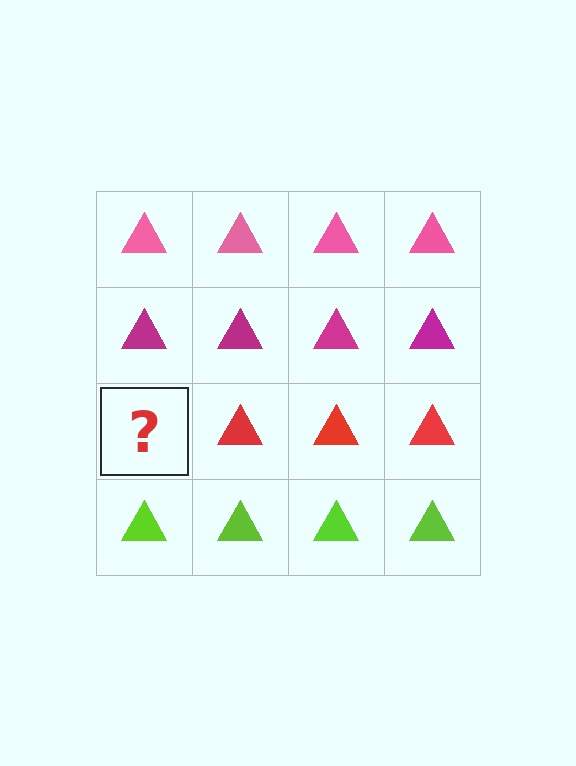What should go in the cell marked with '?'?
The missing cell should contain a red triangle.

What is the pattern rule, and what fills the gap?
The rule is that each row has a consistent color. The gap should be filled with a red triangle.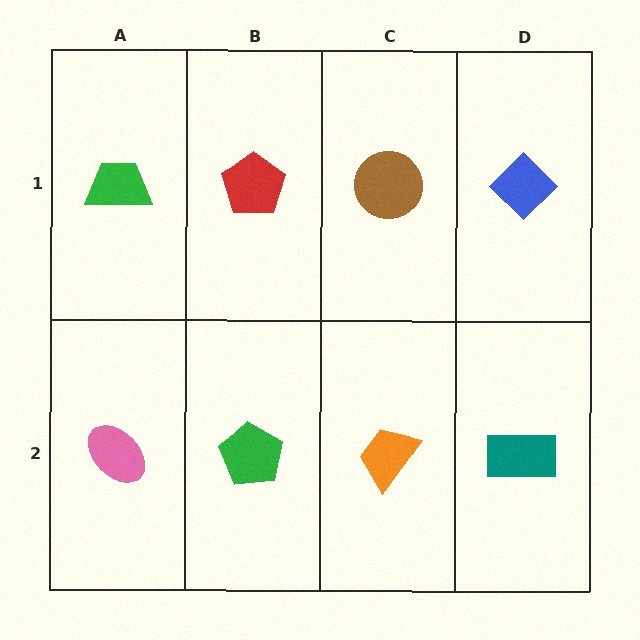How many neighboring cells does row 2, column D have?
2.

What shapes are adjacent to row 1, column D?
A teal rectangle (row 2, column D), a brown circle (row 1, column C).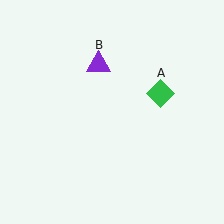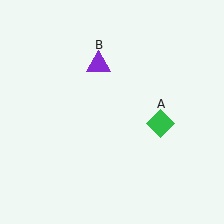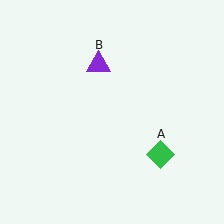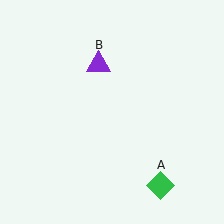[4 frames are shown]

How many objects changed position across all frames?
1 object changed position: green diamond (object A).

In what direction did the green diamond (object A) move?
The green diamond (object A) moved down.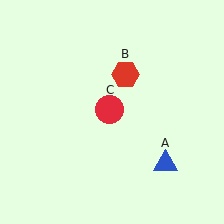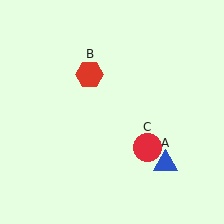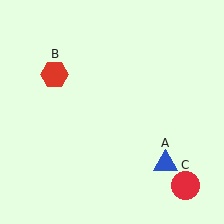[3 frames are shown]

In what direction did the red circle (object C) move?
The red circle (object C) moved down and to the right.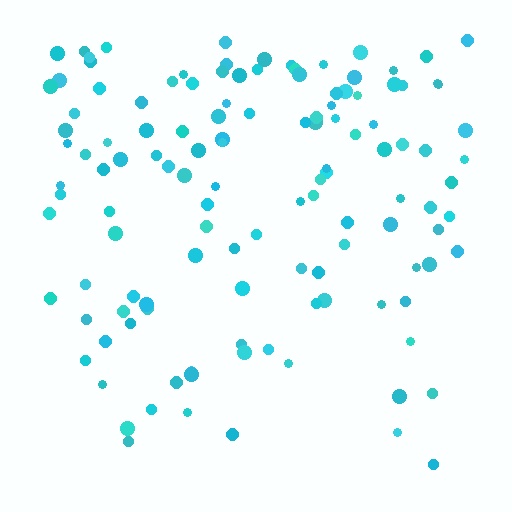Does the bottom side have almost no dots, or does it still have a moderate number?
Still a moderate number, just noticeably fewer than the top.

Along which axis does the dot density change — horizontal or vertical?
Vertical.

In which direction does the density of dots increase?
From bottom to top, with the top side densest.